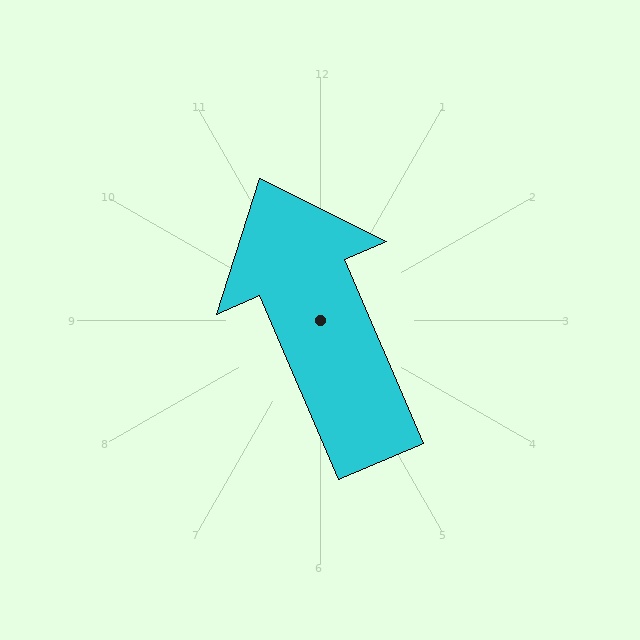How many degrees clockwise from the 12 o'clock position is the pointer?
Approximately 337 degrees.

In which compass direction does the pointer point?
Northwest.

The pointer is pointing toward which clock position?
Roughly 11 o'clock.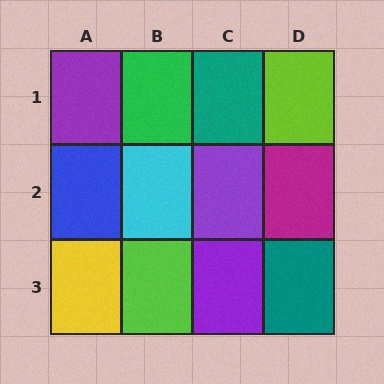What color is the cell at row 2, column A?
Blue.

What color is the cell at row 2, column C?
Purple.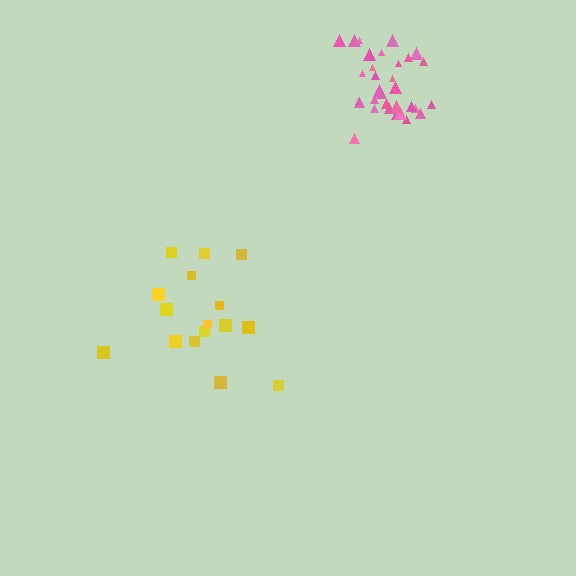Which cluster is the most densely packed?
Pink.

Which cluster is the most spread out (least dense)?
Yellow.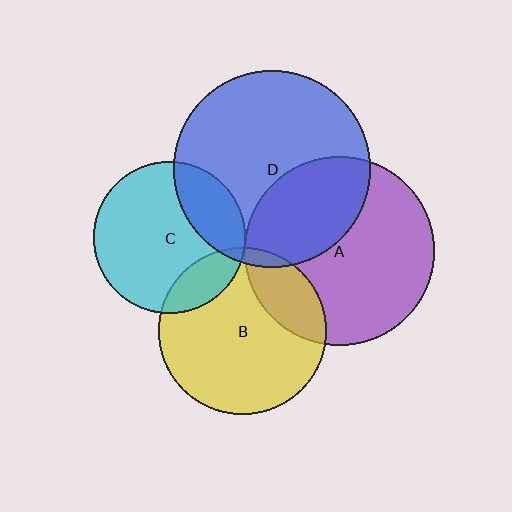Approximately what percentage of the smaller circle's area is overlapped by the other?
Approximately 5%.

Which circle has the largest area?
Circle D (blue).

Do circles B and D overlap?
Yes.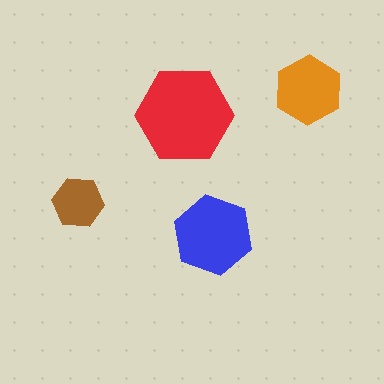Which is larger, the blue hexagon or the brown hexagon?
The blue one.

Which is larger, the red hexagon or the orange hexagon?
The red one.